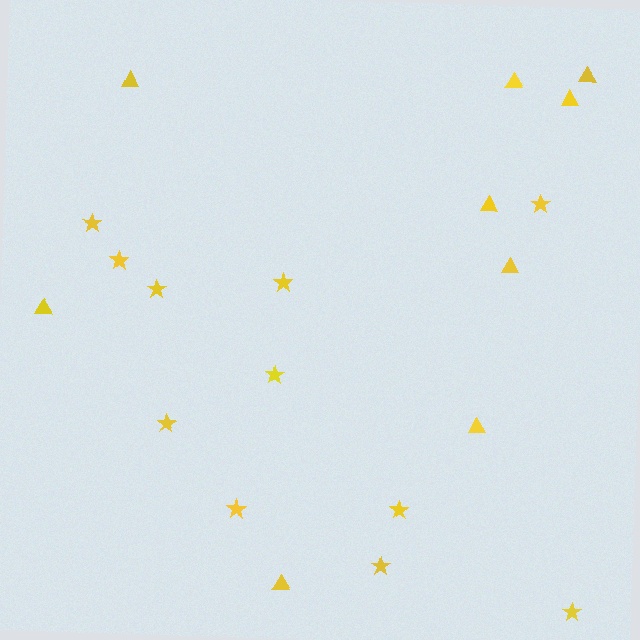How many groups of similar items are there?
There are 2 groups: one group of stars (11) and one group of triangles (9).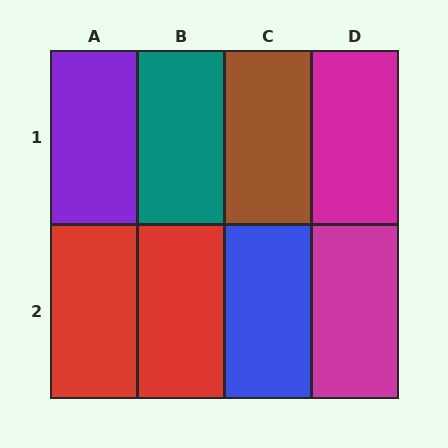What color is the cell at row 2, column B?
Red.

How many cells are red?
2 cells are red.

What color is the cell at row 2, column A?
Red.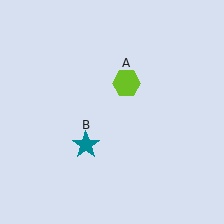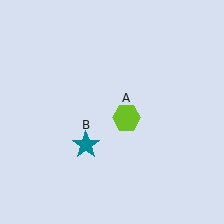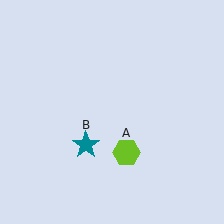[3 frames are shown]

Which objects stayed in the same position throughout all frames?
Teal star (object B) remained stationary.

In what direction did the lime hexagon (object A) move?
The lime hexagon (object A) moved down.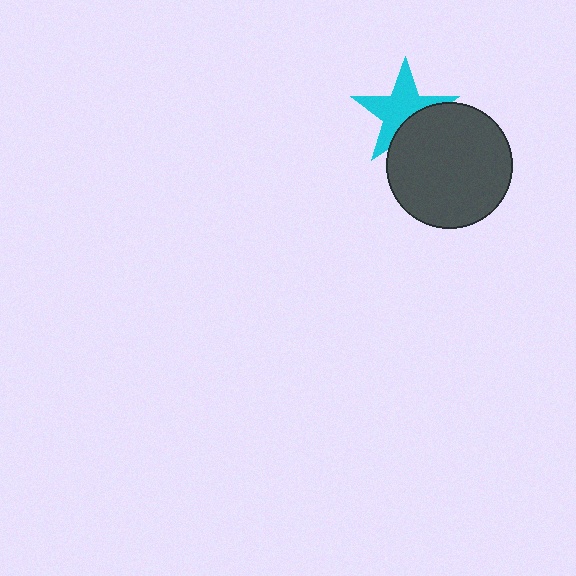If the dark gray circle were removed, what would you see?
You would see the complete cyan star.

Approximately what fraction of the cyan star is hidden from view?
Roughly 33% of the cyan star is hidden behind the dark gray circle.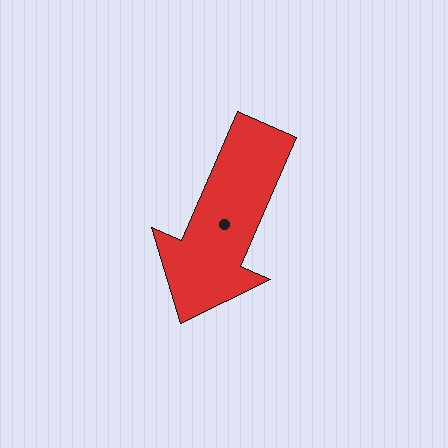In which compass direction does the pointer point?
Southwest.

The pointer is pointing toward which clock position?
Roughly 7 o'clock.